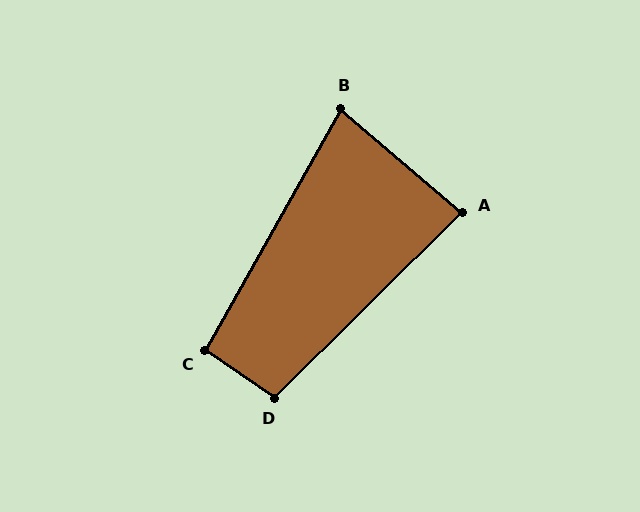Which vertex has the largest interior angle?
D, at approximately 101 degrees.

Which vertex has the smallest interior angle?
B, at approximately 79 degrees.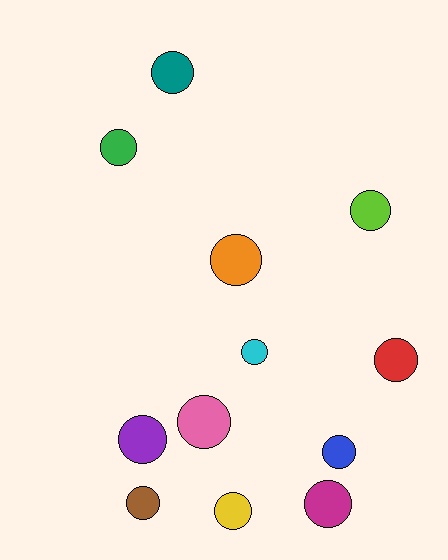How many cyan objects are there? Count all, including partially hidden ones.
There is 1 cyan object.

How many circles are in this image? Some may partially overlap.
There are 12 circles.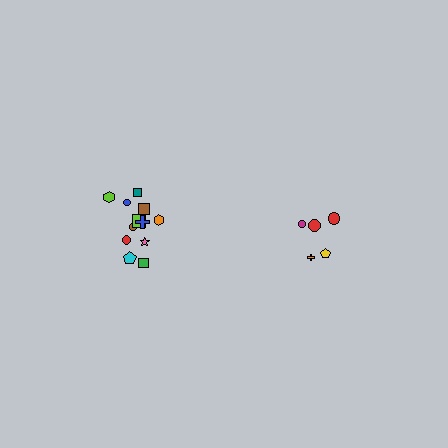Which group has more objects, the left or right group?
The left group.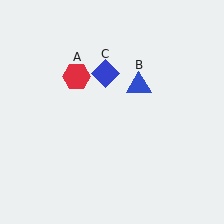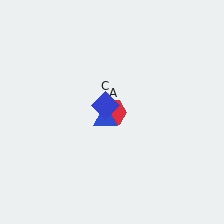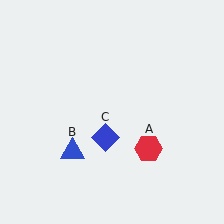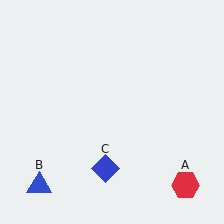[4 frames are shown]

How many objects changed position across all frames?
3 objects changed position: red hexagon (object A), blue triangle (object B), blue diamond (object C).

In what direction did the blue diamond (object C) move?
The blue diamond (object C) moved down.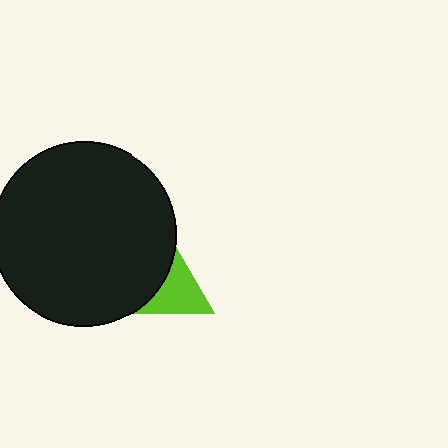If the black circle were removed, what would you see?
You would see the complete lime triangle.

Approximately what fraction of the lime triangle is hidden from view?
Roughly 54% of the lime triangle is hidden behind the black circle.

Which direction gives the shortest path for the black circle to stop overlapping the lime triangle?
Moving left gives the shortest separation.